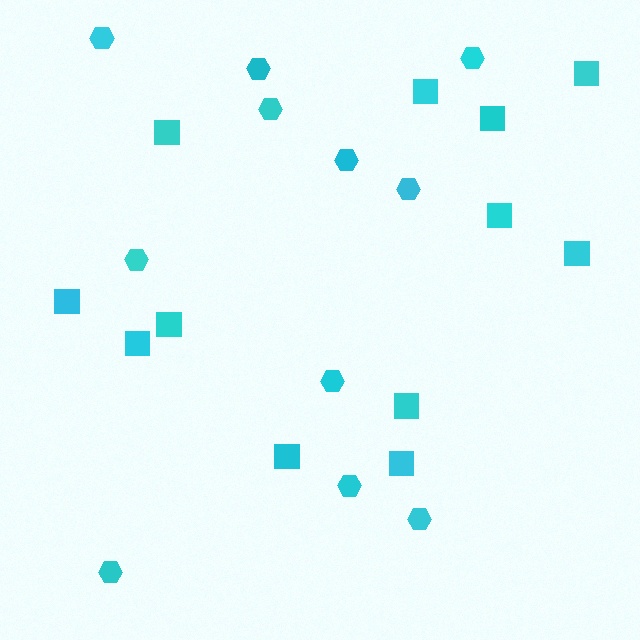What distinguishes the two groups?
There are 2 groups: one group of hexagons (11) and one group of squares (12).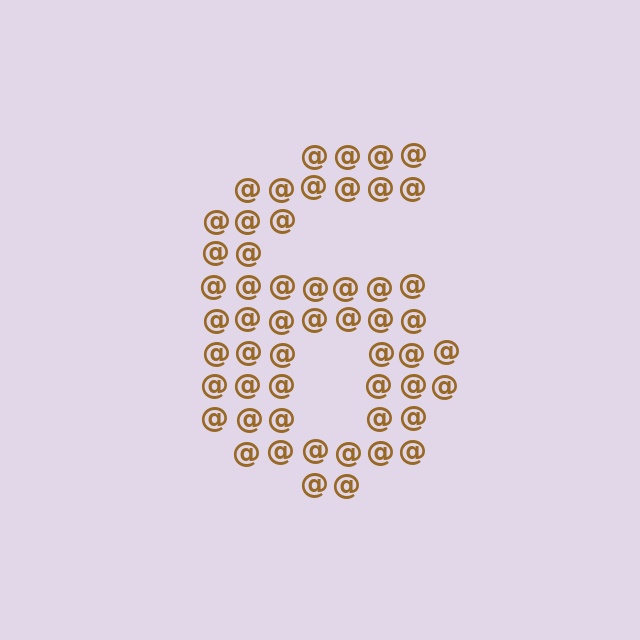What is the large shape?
The large shape is the digit 6.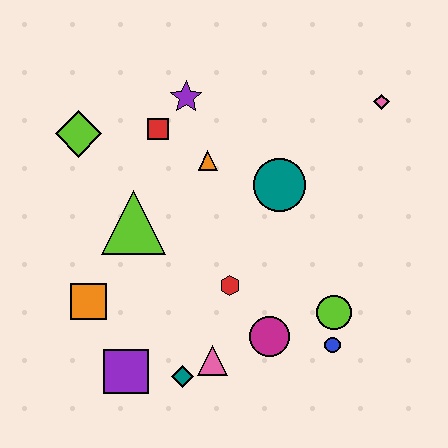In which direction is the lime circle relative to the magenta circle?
The lime circle is to the right of the magenta circle.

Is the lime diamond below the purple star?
Yes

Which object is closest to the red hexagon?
The magenta circle is closest to the red hexagon.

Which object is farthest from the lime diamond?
The blue circle is farthest from the lime diamond.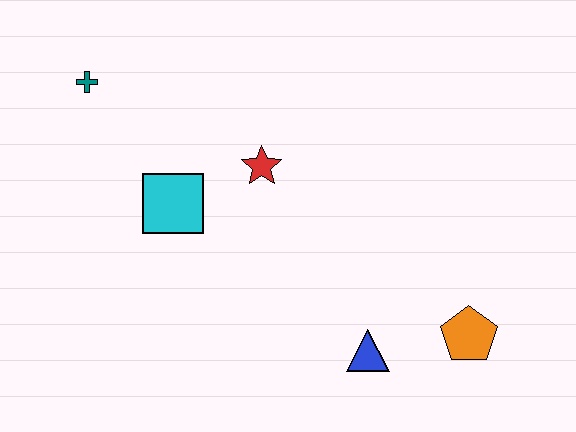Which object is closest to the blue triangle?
The orange pentagon is closest to the blue triangle.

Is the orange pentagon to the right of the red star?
Yes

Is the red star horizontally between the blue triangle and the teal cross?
Yes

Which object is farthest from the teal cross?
The orange pentagon is farthest from the teal cross.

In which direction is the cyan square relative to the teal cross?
The cyan square is below the teal cross.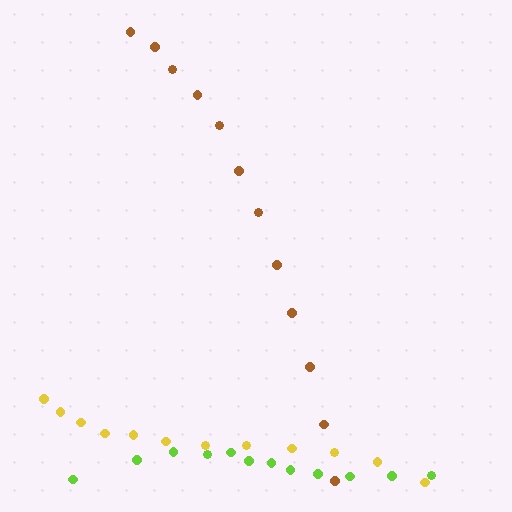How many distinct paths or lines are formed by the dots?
There are 3 distinct paths.